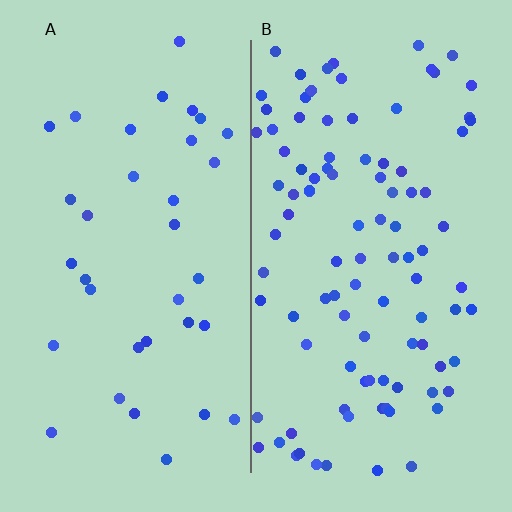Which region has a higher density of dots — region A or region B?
B (the right).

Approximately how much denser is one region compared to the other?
Approximately 2.9× — region B over region A.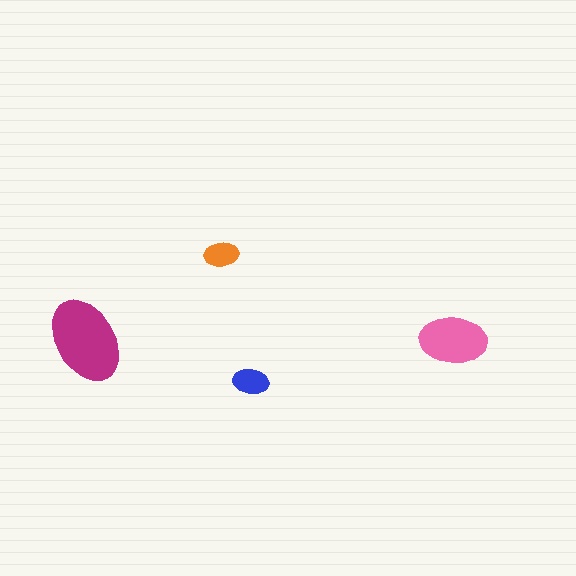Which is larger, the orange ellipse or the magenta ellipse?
The magenta one.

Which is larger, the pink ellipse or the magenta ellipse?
The magenta one.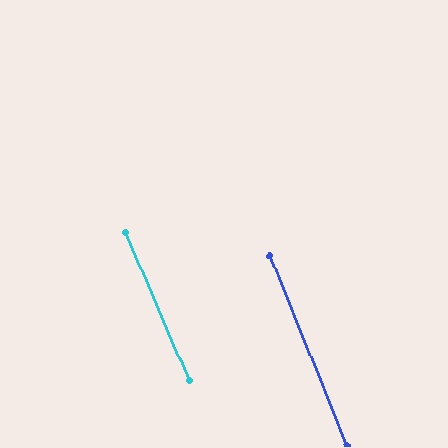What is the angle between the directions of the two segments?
Approximately 1 degree.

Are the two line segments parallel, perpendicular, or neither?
Parallel — their directions differ by only 0.8°.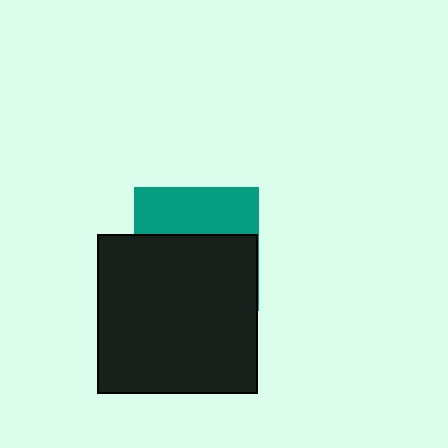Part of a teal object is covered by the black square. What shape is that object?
It is a square.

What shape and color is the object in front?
The object in front is a black square.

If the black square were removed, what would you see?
You would see the complete teal square.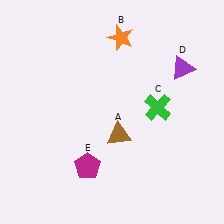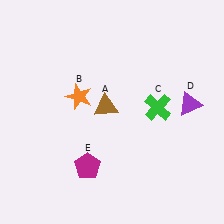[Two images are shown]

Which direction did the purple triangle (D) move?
The purple triangle (D) moved down.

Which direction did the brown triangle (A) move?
The brown triangle (A) moved up.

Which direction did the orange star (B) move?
The orange star (B) moved down.